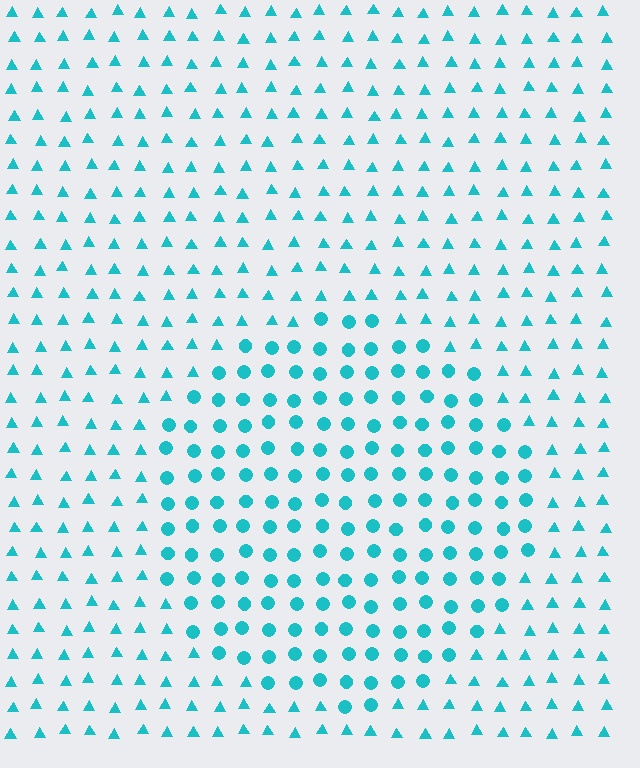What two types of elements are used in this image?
The image uses circles inside the circle region and triangles outside it.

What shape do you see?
I see a circle.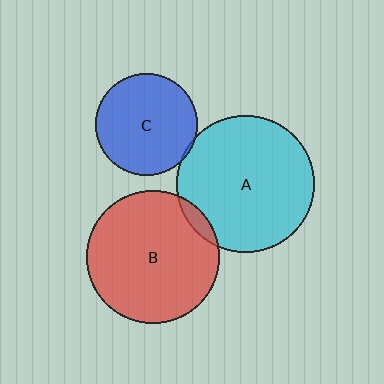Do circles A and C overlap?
Yes.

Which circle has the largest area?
Circle A (cyan).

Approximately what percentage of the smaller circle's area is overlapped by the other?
Approximately 5%.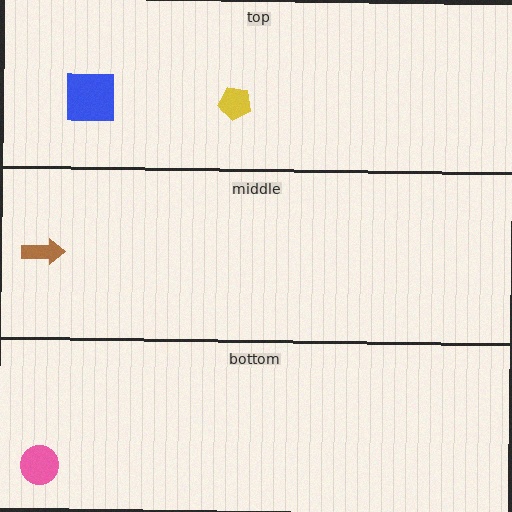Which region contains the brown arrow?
The middle region.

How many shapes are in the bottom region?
1.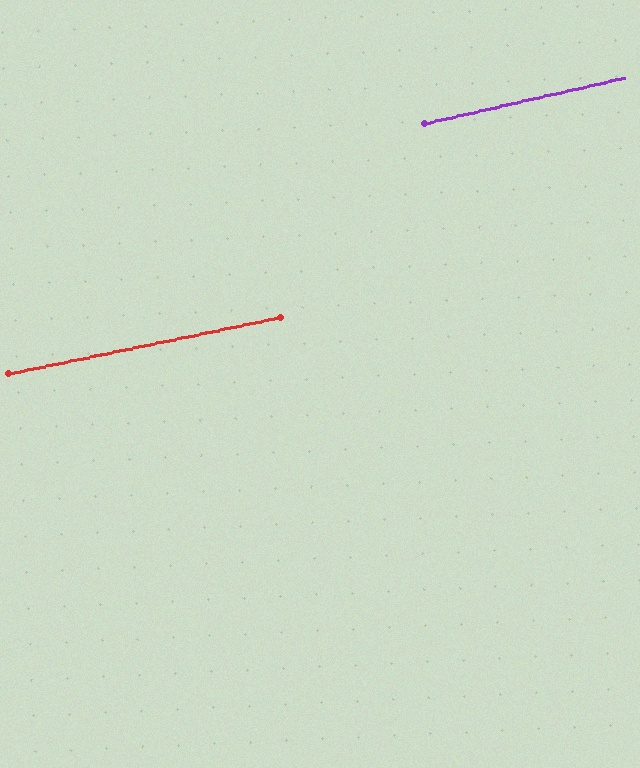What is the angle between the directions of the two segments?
Approximately 1 degree.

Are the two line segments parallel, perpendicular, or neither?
Parallel — their directions differ by only 1.1°.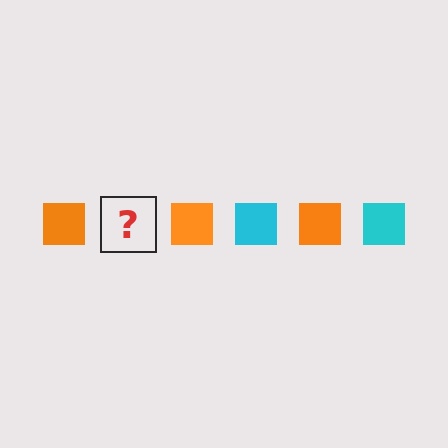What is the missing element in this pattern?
The missing element is a cyan square.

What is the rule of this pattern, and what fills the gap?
The rule is that the pattern cycles through orange, cyan squares. The gap should be filled with a cyan square.